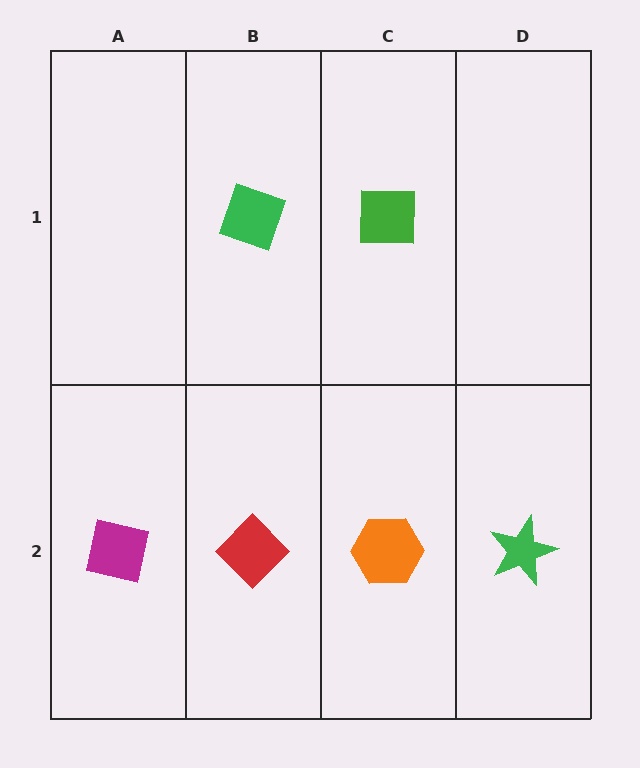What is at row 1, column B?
A green diamond.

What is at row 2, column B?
A red diamond.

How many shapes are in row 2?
4 shapes.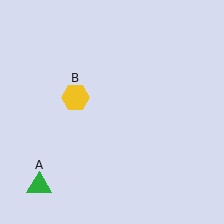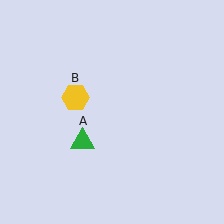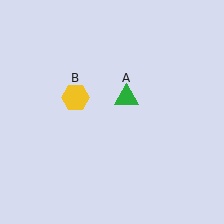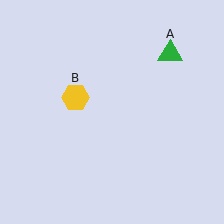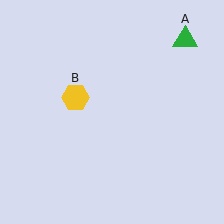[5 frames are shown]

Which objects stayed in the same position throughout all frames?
Yellow hexagon (object B) remained stationary.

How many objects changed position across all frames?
1 object changed position: green triangle (object A).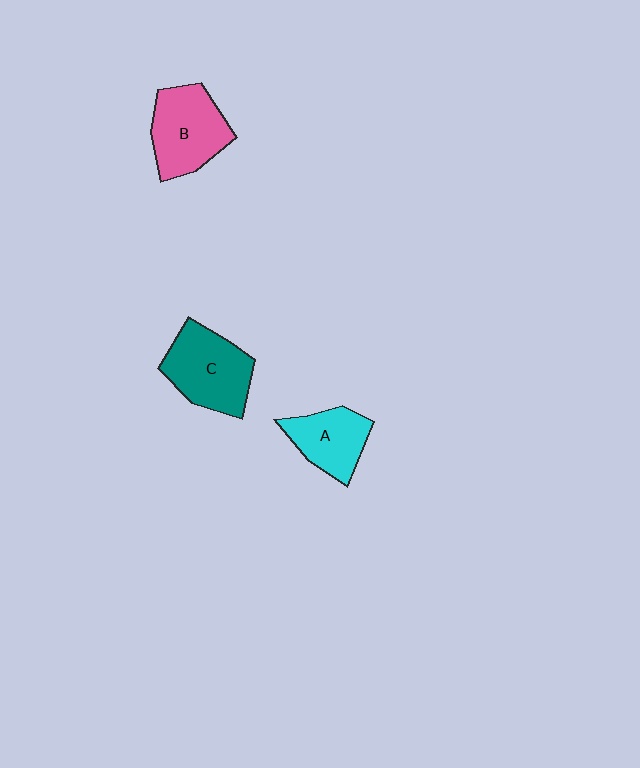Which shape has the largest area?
Shape C (teal).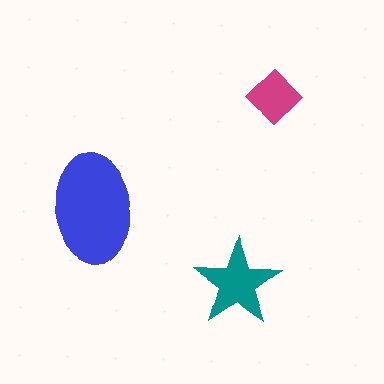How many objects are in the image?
There are 3 objects in the image.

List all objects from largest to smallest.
The blue ellipse, the teal star, the magenta diamond.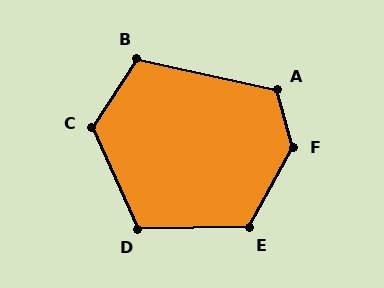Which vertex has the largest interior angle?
F, at approximately 136 degrees.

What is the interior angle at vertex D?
Approximately 113 degrees (obtuse).